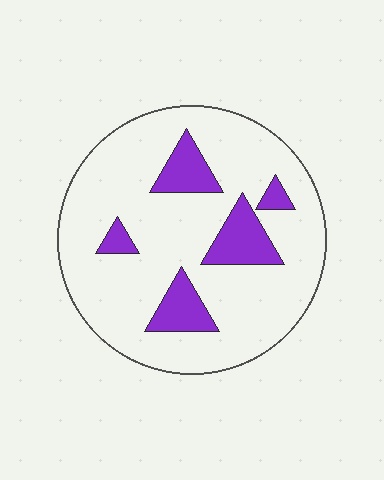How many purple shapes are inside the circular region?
5.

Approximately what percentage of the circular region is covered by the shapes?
Approximately 15%.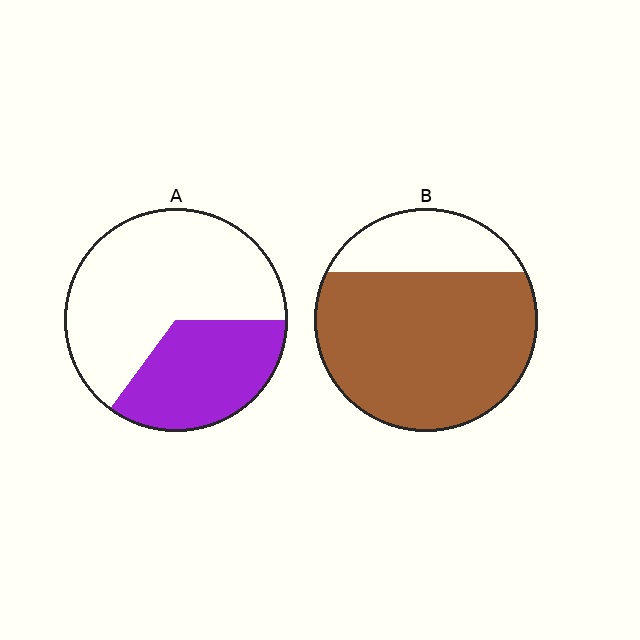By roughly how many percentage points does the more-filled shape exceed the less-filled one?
By roughly 40 percentage points (B over A).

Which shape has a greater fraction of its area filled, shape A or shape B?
Shape B.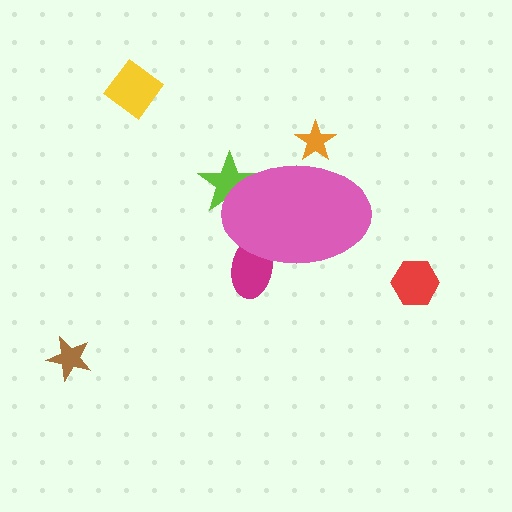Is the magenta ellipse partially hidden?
Yes, the magenta ellipse is partially hidden behind the pink ellipse.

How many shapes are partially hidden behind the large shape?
3 shapes are partially hidden.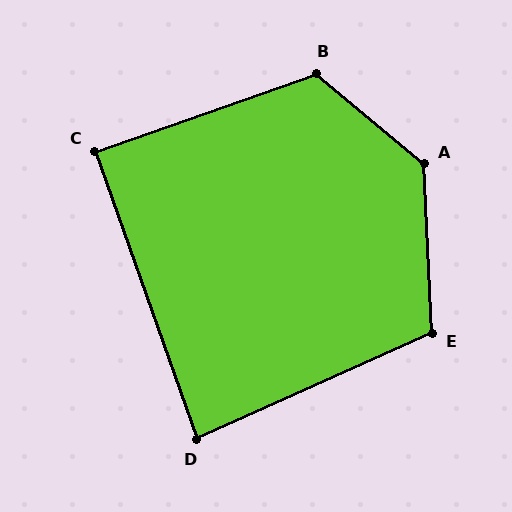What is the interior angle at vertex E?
Approximately 112 degrees (obtuse).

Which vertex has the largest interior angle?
A, at approximately 132 degrees.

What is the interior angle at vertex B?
Approximately 121 degrees (obtuse).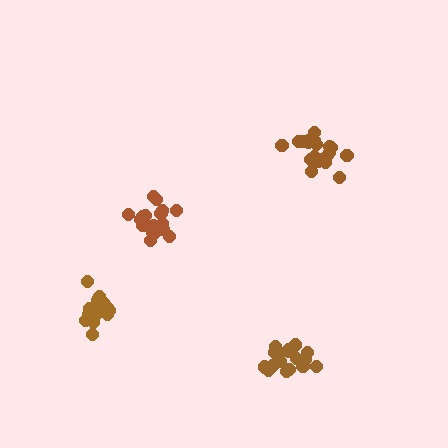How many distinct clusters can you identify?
There are 4 distinct clusters.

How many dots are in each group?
Group 1: 20 dots, Group 2: 17 dots, Group 3: 18 dots, Group 4: 18 dots (73 total).